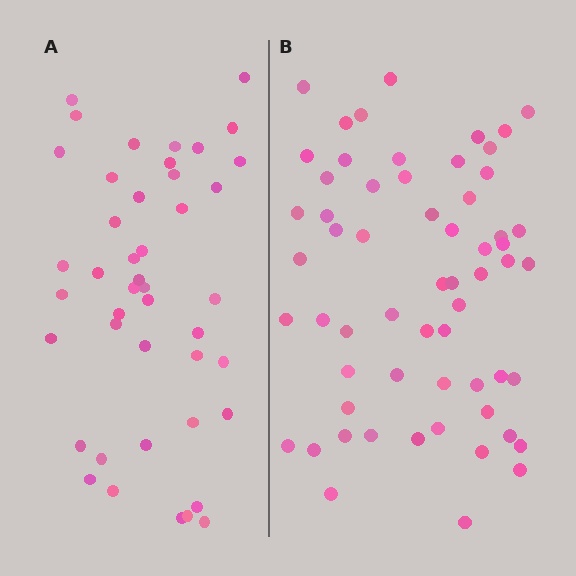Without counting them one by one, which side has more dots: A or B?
Region B (the right region) has more dots.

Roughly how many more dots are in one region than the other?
Region B has approximately 15 more dots than region A.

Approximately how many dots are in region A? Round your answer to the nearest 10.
About 40 dots. (The exact count is 44, which rounds to 40.)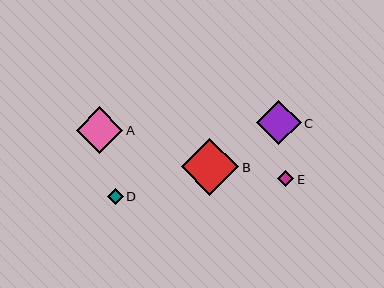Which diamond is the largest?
Diamond B is the largest with a size of approximately 57 pixels.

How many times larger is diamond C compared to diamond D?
Diamond C is approximately 2.8 times the size of diamond D.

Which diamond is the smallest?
Diamond D is the smallest with a size of approximately 16 pixels.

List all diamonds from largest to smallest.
From largest to smallest: B, A, C, E, D.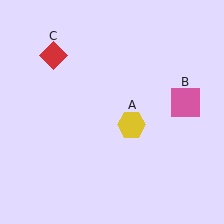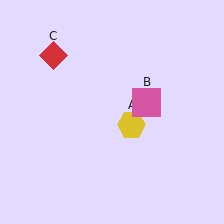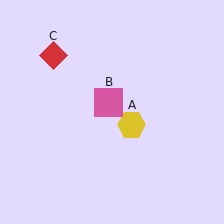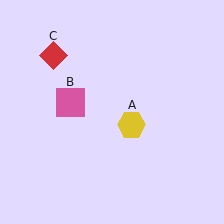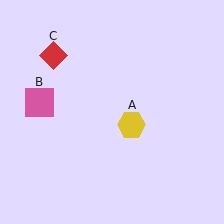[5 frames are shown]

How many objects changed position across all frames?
1 object changed position: pink square (object B).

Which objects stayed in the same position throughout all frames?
Yellow hexagon (object A) and red diamond (object C) remained stationary.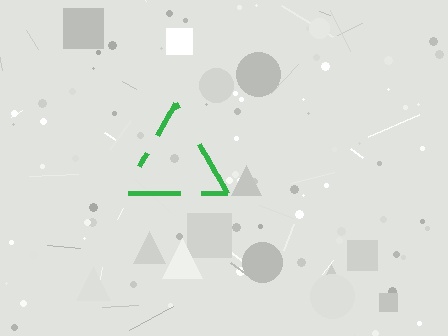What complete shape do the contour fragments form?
The contour fragments form a triangle.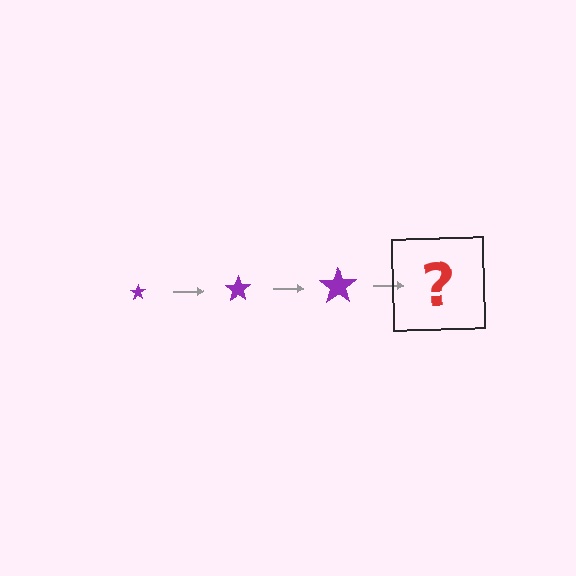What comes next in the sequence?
The next element should be a purple star, larger than the previous one.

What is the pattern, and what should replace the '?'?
The pattern is that the star gets progressively larger each step. The '?' should be a purple star, larger than the previous one.